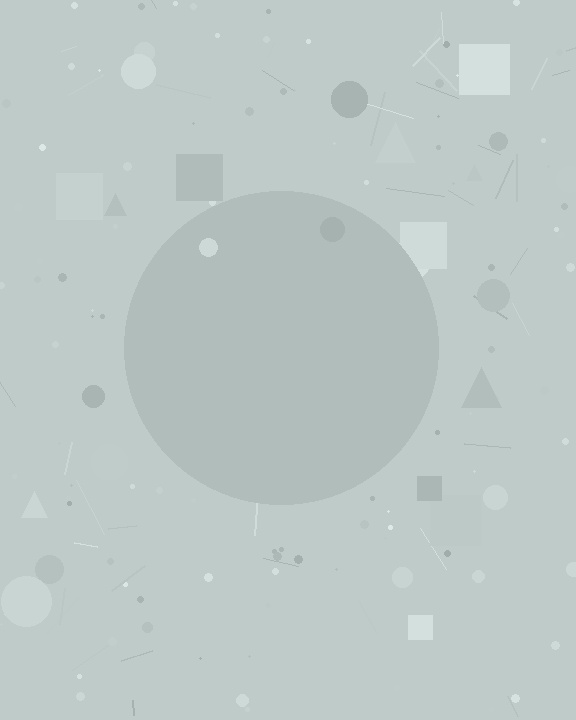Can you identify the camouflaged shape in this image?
The camouflaged shape is a circle.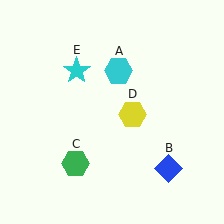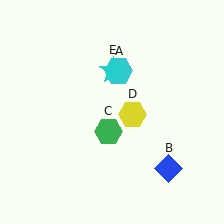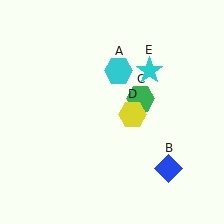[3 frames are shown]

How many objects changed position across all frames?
2 objects changed position: green hexagon (object C), cyan star (object E).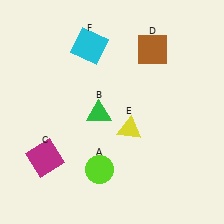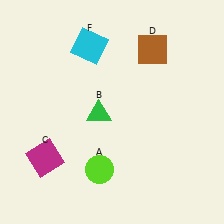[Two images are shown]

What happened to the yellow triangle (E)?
The yellow triangle (E) was removed in Image 2. It was in the bottom-right area of Image 1.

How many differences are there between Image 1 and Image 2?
There is 1 difference between the two images.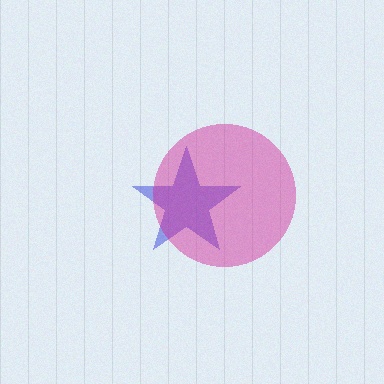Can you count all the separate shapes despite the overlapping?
Yes, there are 2 separate shapes.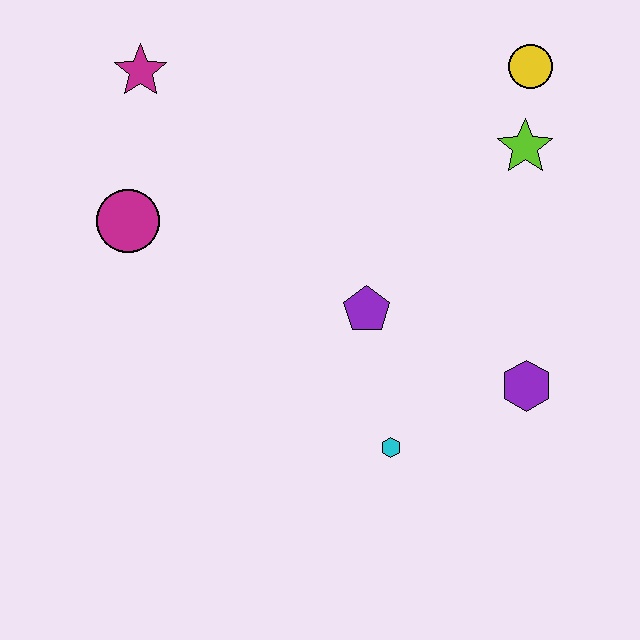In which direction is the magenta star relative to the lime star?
The magenta star is to the left of the lime star.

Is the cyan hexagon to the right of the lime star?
No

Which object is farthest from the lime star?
The magenta circle is farthest from the lime star.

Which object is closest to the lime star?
The yellow circle is closest to the lime star.